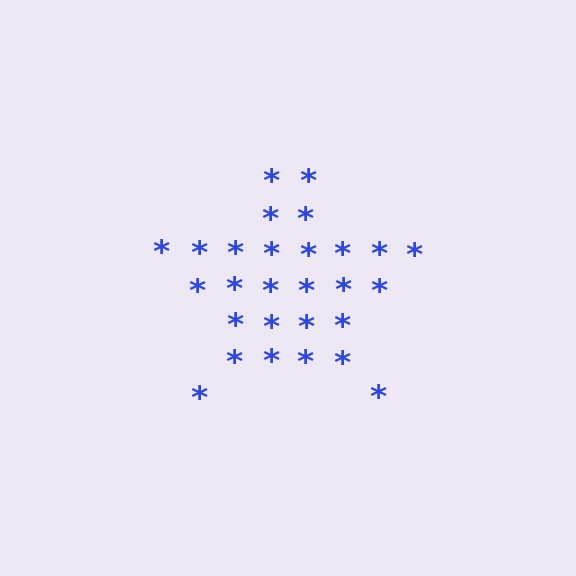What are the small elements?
The small elements are asterisks.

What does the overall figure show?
The overall figure shows a star.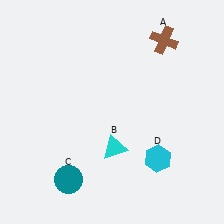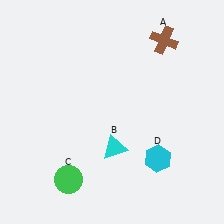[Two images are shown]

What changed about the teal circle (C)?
In Image 1, C is teal. In Image 2, it changed to green.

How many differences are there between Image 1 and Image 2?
There is 1 difference between the two images.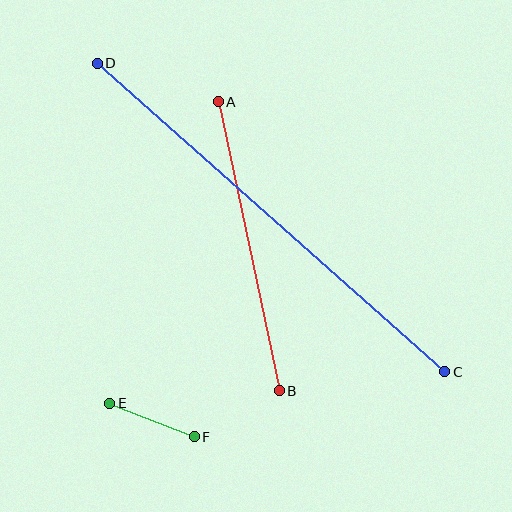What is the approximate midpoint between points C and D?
The midpoint is at approximately (271, 218) pixels.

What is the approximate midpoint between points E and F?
The midpoint is at approximately (152, 420) pixels.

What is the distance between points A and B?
The distance is approximately 295 pixels.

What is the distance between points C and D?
The distance is approximately 464 pixels.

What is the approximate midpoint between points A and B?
The midpoint is at approximately (249, 246) pixels.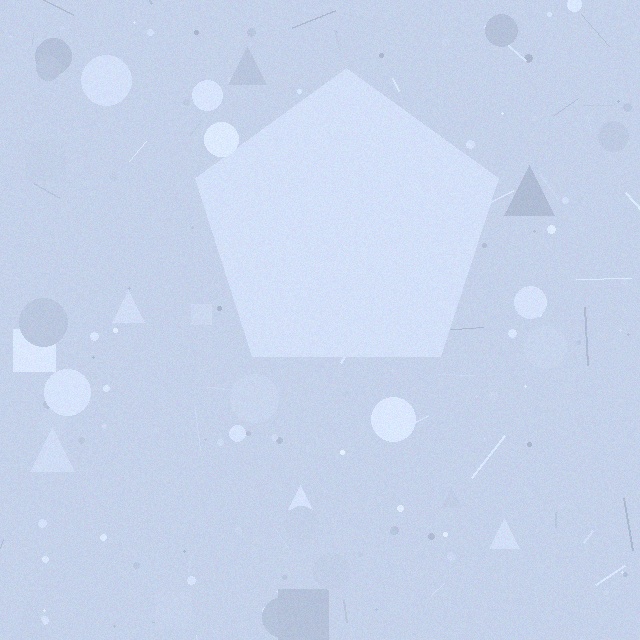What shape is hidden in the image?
A pentagon is hidden in the image.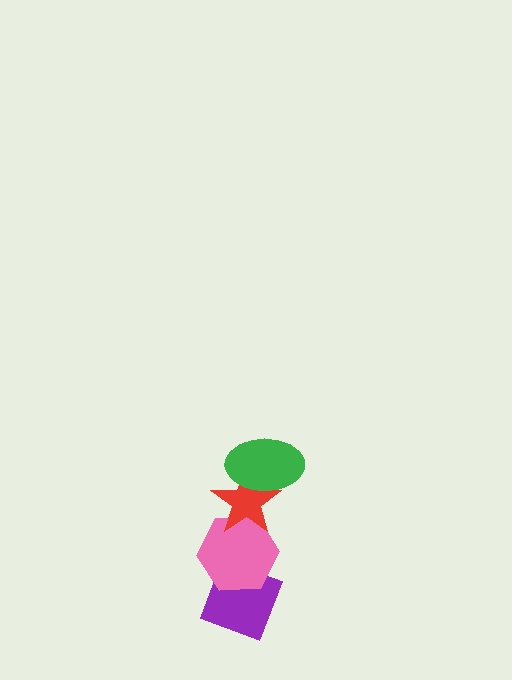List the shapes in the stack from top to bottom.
From top to bottom: the green ellipse, the red star, the pink hexagon, the purple diamond.